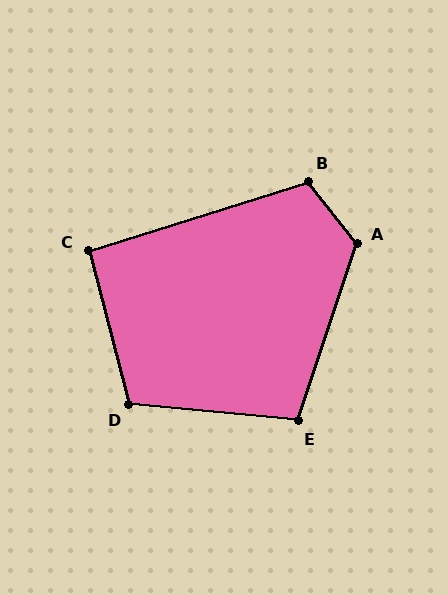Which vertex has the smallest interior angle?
C, at approximately 93 degrees.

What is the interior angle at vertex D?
Approximately 110 degrees (obtuse).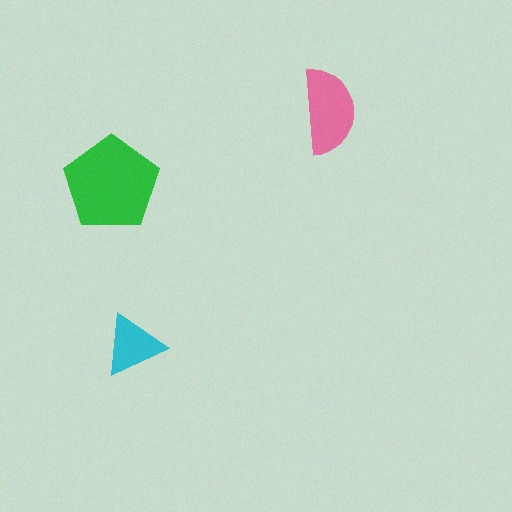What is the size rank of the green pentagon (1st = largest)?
1st.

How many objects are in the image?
There are 3 objects in the image.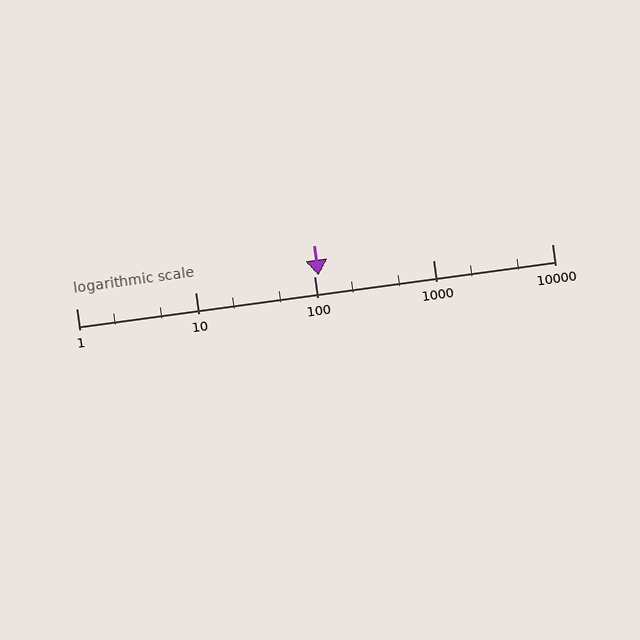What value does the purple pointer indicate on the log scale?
The pointer indicates approximately 110.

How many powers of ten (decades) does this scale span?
The scale spans 4 decades, from 1 to 10000.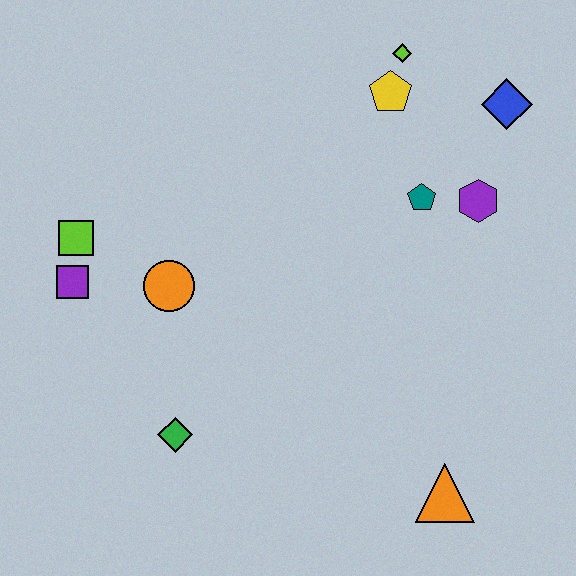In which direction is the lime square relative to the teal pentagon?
The lime square is to the left of the teal pentagon.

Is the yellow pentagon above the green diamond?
Yes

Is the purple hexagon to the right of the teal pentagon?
Yes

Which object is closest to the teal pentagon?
The purple hexagon is closest to the teal pentagon.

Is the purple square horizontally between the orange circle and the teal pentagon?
No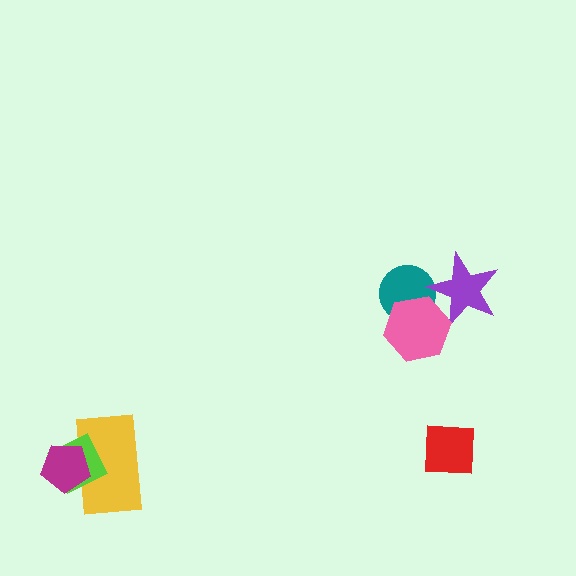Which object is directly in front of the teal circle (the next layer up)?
The purple star is directly in front of the teal circle.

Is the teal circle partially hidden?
Yes, it is partially covered by another shape.